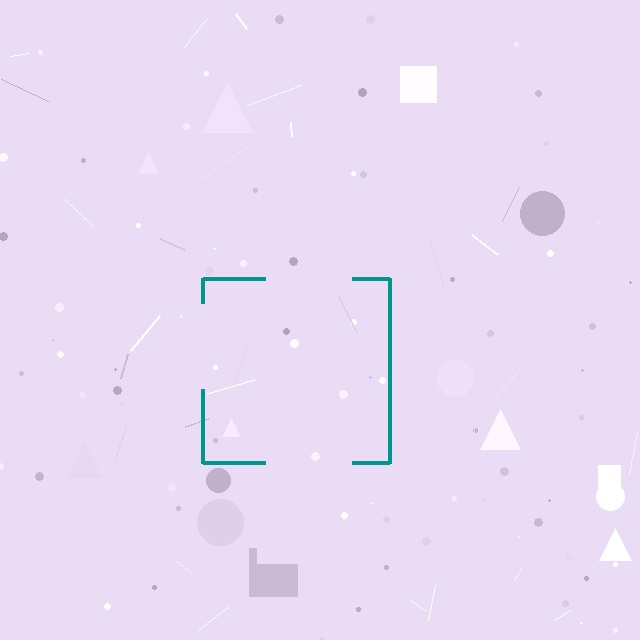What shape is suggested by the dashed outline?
The dashed outline suggests a square.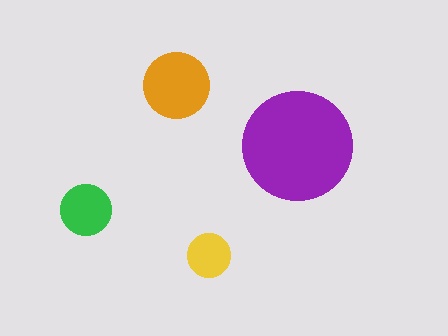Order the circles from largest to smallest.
the purple one, the orange one, the green one, the yellow one.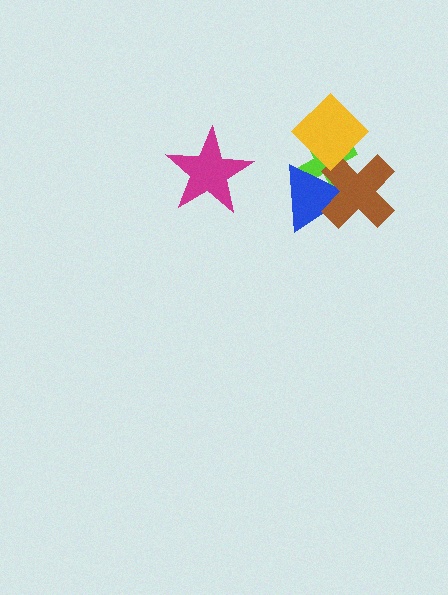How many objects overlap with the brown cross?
2 objects overlap with the brown cross.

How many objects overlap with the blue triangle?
2 objects overlap with the blue triangle.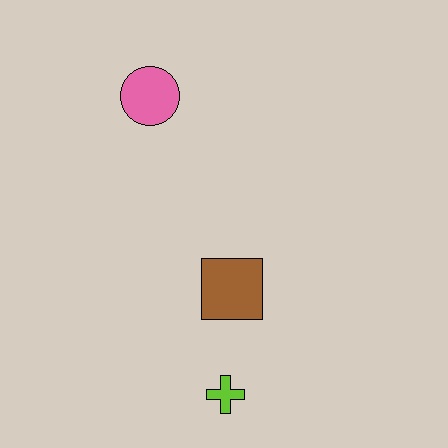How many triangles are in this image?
There are no triangles.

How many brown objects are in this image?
There is 1 brown object.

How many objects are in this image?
There are 3 objects.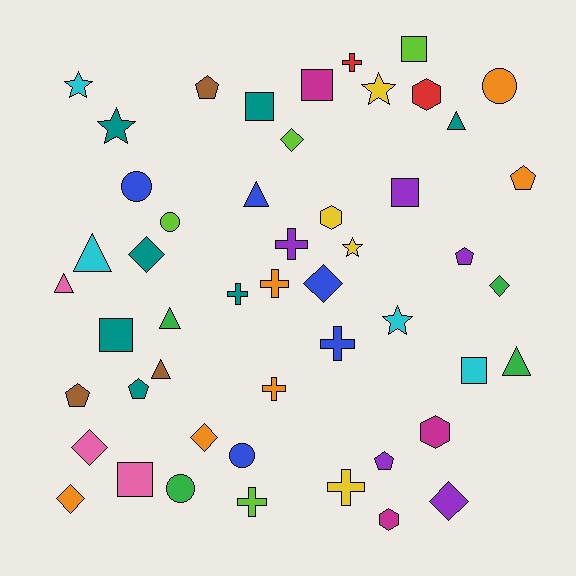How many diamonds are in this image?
There are 8 diamonds.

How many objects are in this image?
There are 50 objects.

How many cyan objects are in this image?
There are 4 cyan objects.